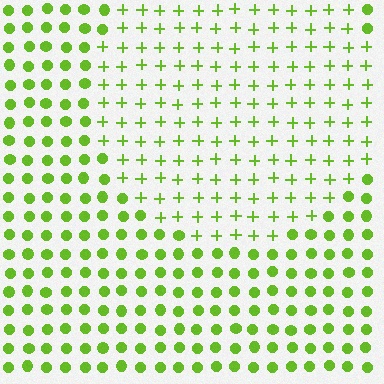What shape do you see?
I see a circle.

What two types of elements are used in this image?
The image uses plus signs inside the circle region and circles outside it.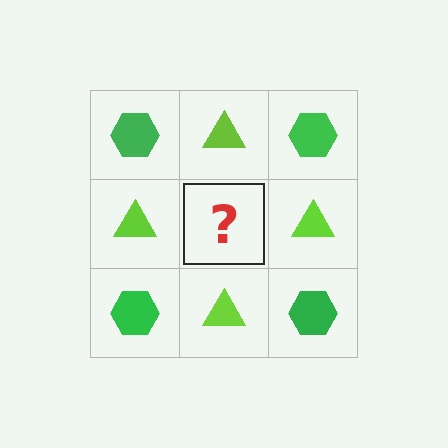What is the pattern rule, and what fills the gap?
The rule is that it alternates green hexagon and lime triangle in a checkerboard pattern. The gap should be filled with a green hexagon.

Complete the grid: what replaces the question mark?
The question mark should be replaced with a green hexagon.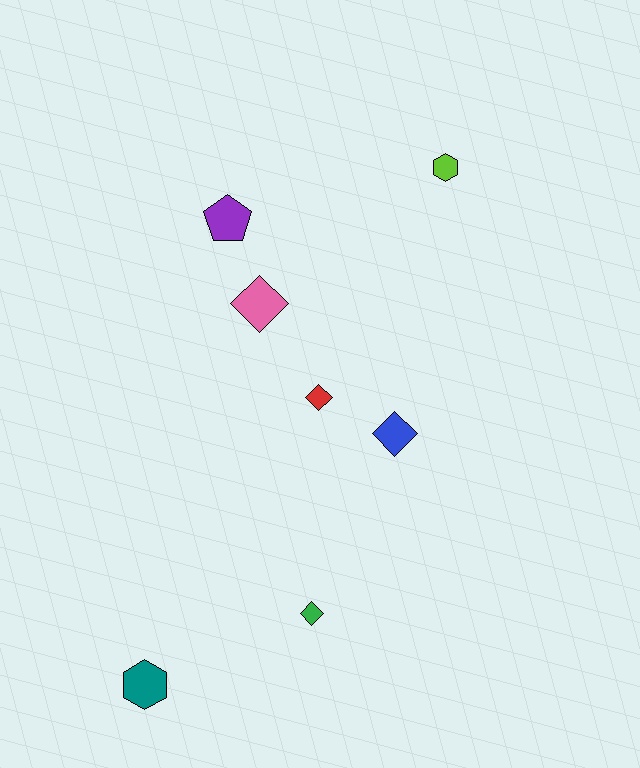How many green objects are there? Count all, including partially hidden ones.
There is 1 green object.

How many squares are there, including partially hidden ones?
There are no squares.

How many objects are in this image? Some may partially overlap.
There are 7 objects.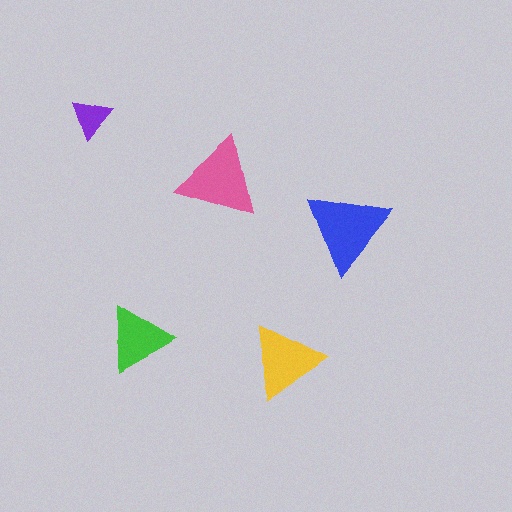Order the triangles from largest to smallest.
the blue one, the pink one, the yellow one, the green one, the purple one.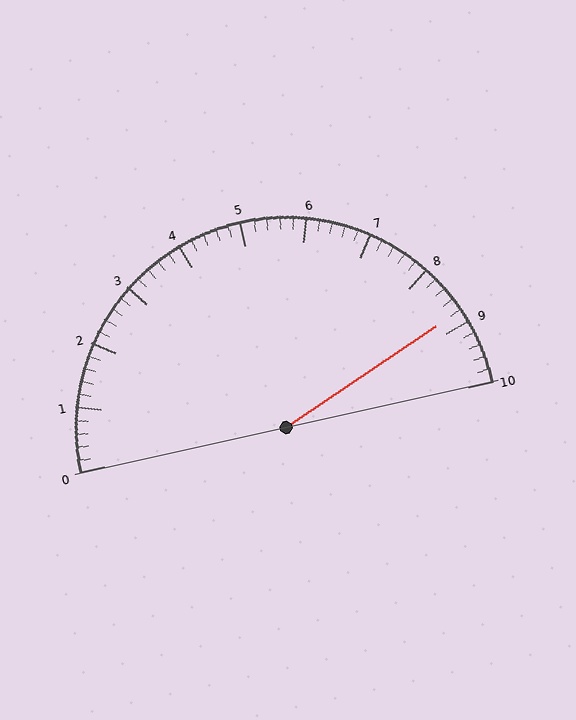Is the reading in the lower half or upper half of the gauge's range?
The reading is in the upper half of the range (0 to 10).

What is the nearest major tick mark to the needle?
The nearest major tick mark is 9.